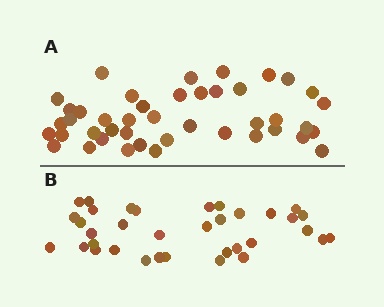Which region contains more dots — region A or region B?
Region A (the top region) has more dots.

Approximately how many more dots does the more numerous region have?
Region A has roughly 8 or so more dots than region B.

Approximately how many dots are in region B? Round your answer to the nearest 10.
About 40 dots. (The exact count is 35, which rounds to 40.)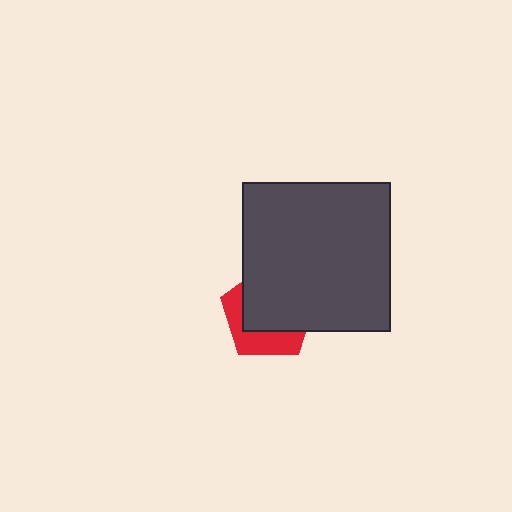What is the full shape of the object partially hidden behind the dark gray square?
The partially hidden object is a red pentagon.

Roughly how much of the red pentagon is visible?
A small part of it is visible (roughly 37%).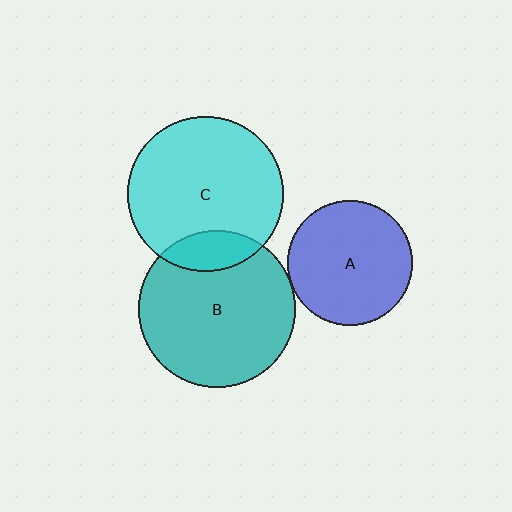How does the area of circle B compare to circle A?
Approximately 1.6 times.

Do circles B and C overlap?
Yes.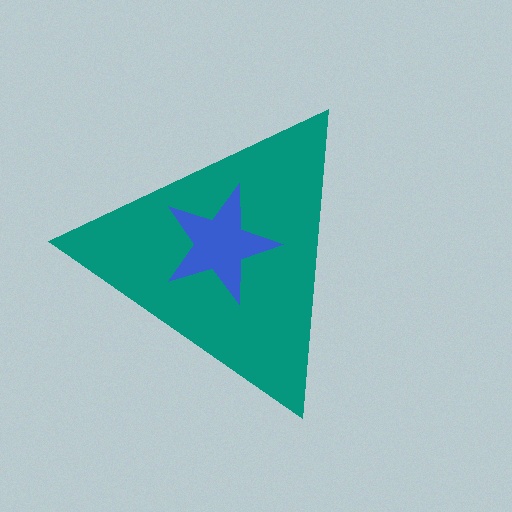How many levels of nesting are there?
2.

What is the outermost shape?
The teal triangle.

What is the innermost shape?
The blue star.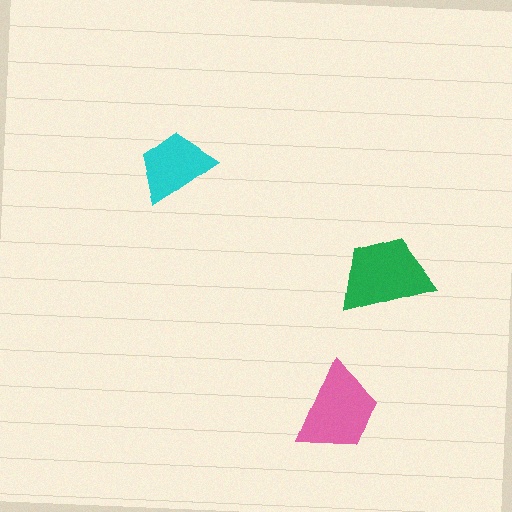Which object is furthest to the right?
The green trapezoid is rightmost.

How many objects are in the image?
There are 3 objects in the image.